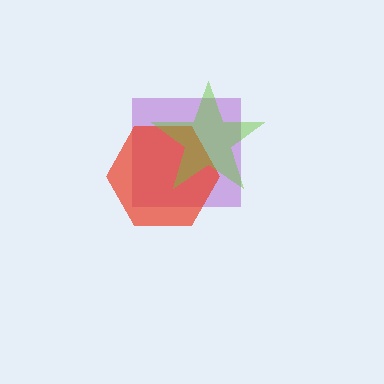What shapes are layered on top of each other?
The layered shapes are: a purple square, a red hexagon, a lime star.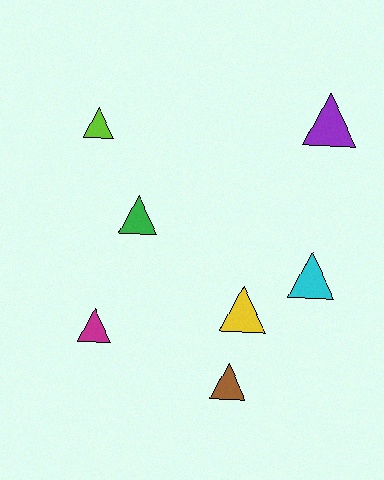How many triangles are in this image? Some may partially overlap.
There are 7 triangles.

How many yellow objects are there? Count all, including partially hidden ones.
There is 1 yellow object.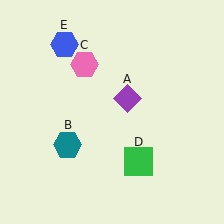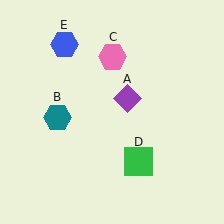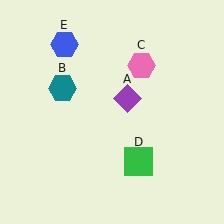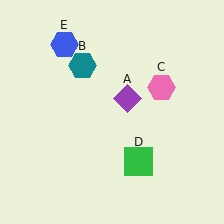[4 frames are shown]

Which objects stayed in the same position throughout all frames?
Purple diamond (object A) and green square (object D) and blue hexagon (object E) remained stationary.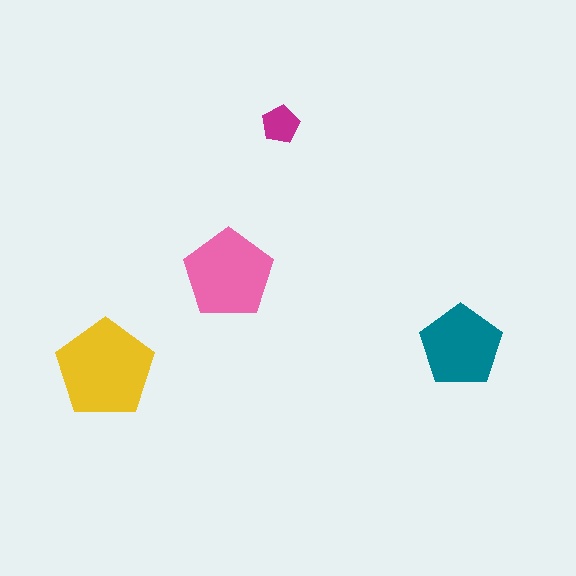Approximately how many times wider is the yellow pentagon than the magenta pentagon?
About 2.5 times wider.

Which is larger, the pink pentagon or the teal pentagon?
The pink one.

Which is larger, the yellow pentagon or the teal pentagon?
The yellow one.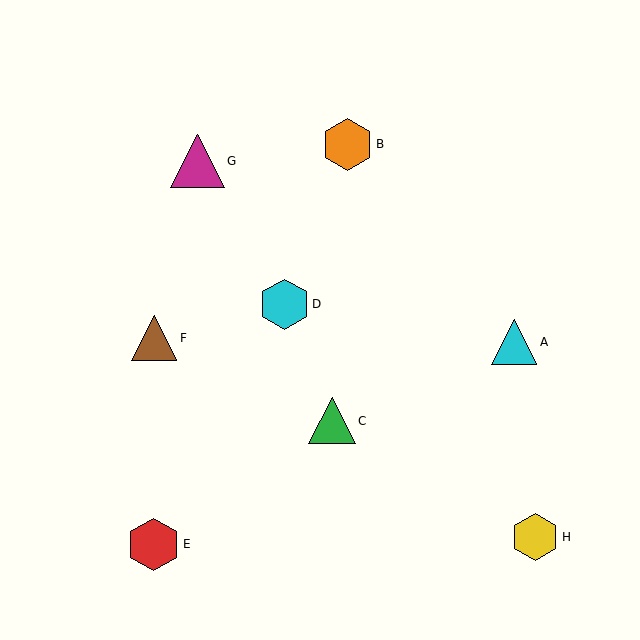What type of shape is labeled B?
Shape B is an orange hexagon.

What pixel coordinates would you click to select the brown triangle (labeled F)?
Click at (154, 338) to select the brown triangle F.